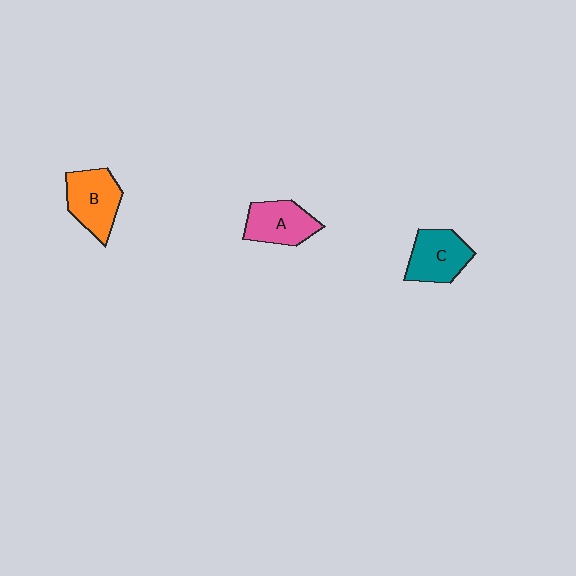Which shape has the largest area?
Shape B (orange).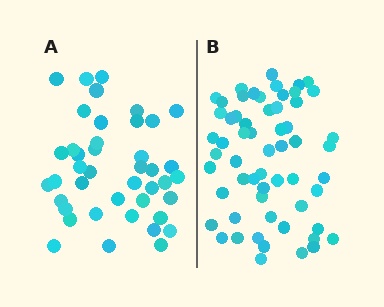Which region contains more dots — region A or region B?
Region B (the right region) has more dots.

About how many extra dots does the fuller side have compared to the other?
Region B has approximately 15 more dots than region A.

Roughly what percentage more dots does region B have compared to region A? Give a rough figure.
About 40% more.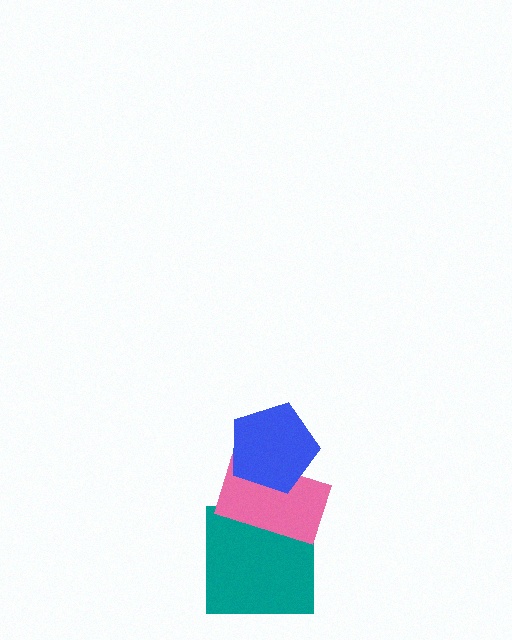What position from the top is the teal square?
The teal square is 3rd from the top.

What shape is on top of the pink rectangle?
The blue pentagon is on top of the pink rectangle.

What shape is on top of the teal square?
The pink rectangle is on top of the teal square.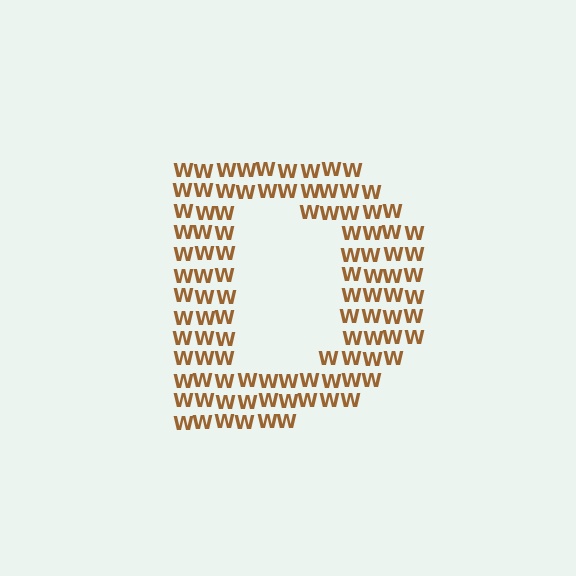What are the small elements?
The small elements are letter W's.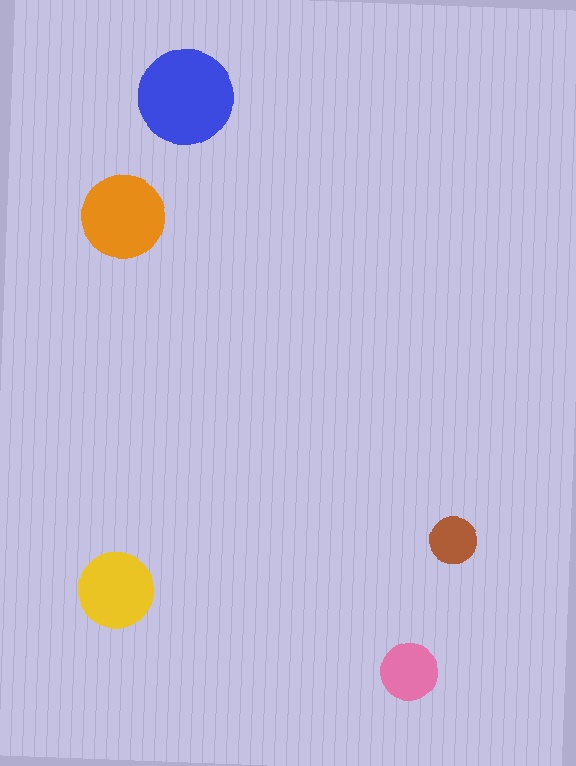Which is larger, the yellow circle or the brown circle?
The yellow one.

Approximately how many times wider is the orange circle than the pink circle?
About 1.5 times wider.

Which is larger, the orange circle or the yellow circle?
The orange one.